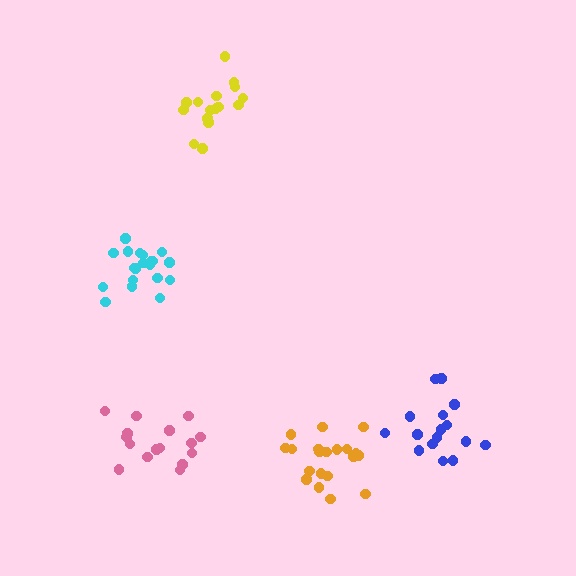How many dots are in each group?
Group 1: 20 dots, Group 2: 16 dots, Group 3: 16 dots, Group 4: 20 dots, Group 5: 16 dots (88 total).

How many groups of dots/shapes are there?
There are 5 groups.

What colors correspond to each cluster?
The clusters are colored: cyan, pink, yellow, orange, blue.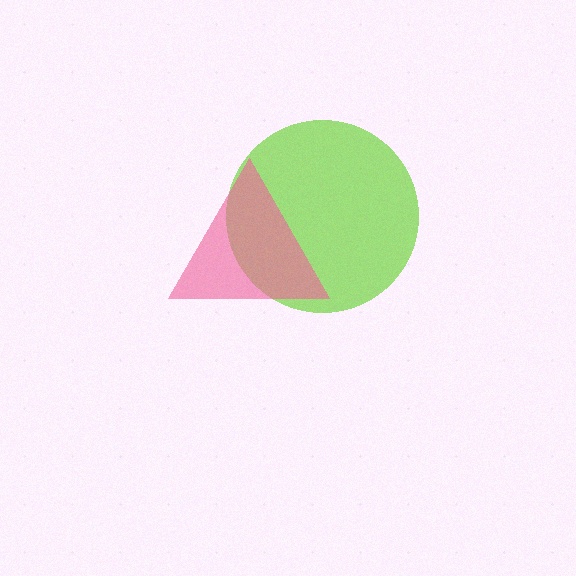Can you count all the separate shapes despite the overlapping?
Yes, there are 2 separate shapes.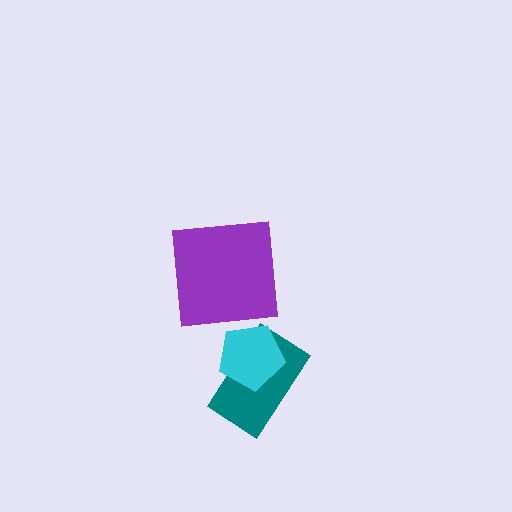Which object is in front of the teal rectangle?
The cyan pentagon is in front of the teal rectangle.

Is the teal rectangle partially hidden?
Yes, it is partially covered by another shape.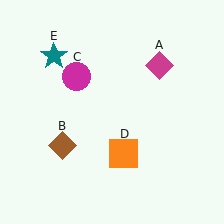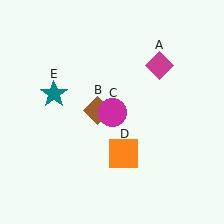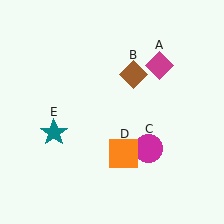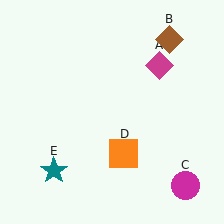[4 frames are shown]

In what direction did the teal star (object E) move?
The teal star (object E) moved down.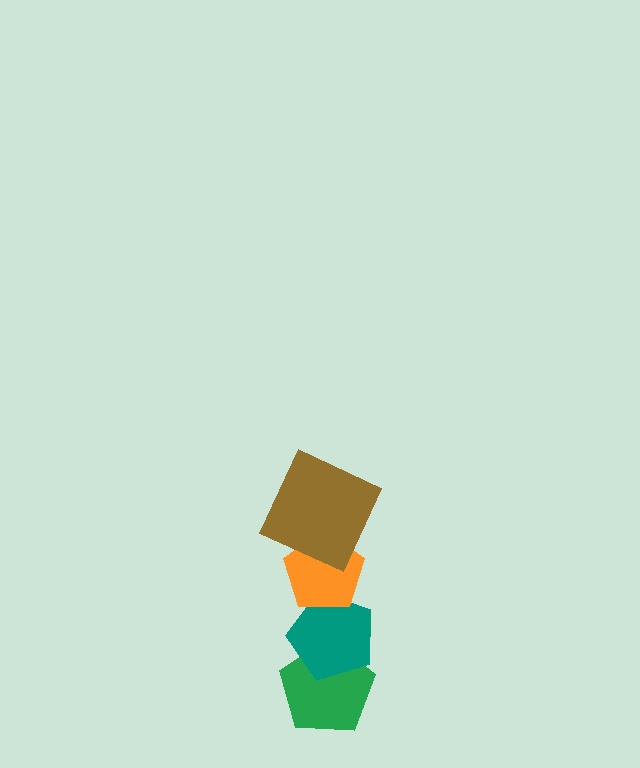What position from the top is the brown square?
The brown square is 1st from the top.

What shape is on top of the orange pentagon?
The brown square is on top of the orange pentagon.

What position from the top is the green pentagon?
The green pentagon is 4th from the top.